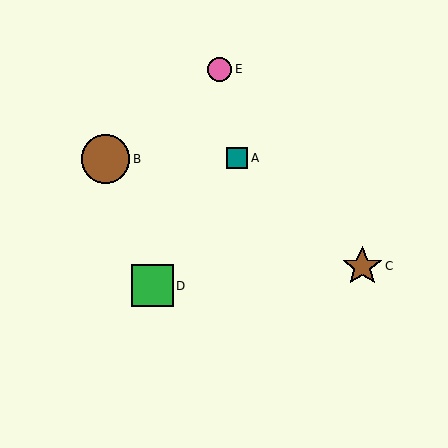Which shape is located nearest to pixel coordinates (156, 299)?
The green square (labeled D) at (152, 286) is nearest to that location.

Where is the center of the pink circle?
The center of the pink circle is at (220, 69).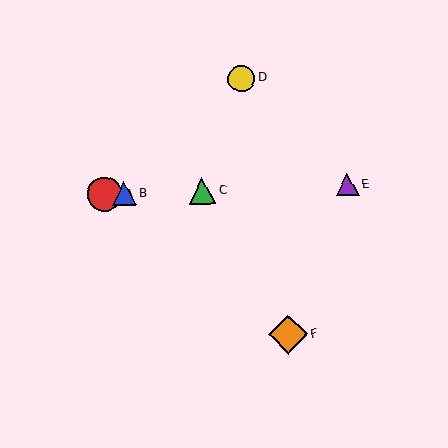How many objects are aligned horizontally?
4 objects (A, B, C, E) are aligned horizontally.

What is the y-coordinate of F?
Object F is at y≈334.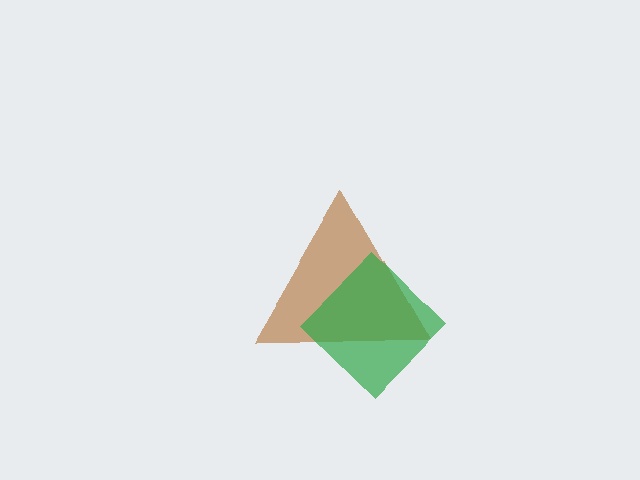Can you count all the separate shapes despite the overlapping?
Yes, there are 2 separate shapes.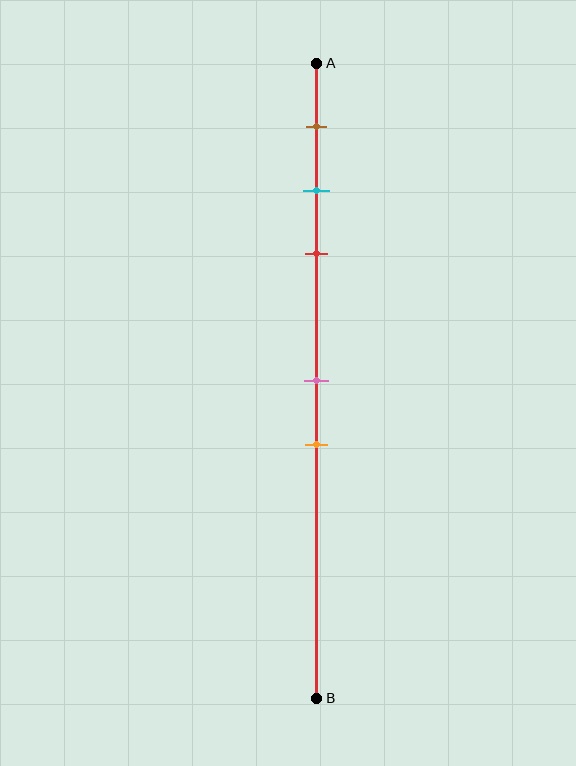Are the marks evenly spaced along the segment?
No, the marks are not evenly spaced.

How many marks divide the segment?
There are 5 marks dividing the segment.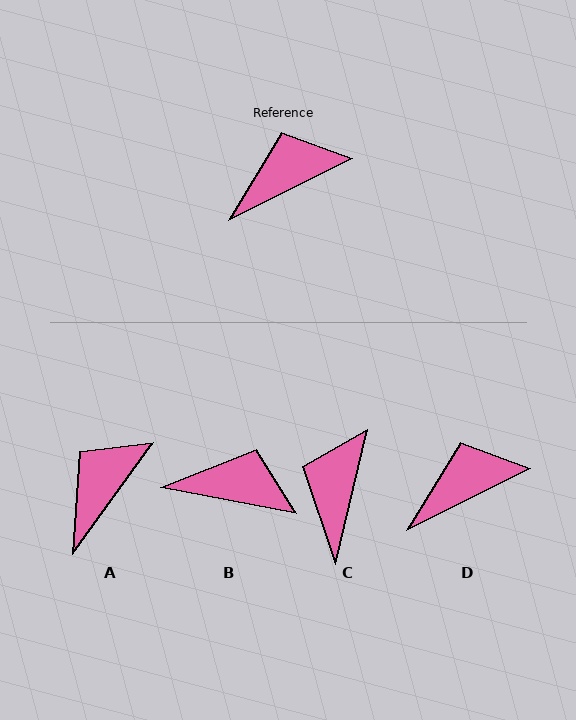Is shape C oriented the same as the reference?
No, it is off by about 50 degrees.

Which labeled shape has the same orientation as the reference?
D.